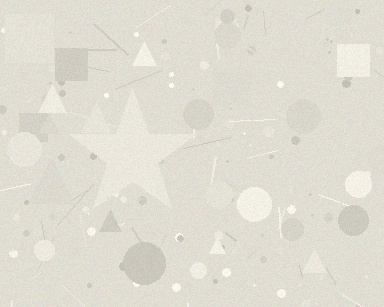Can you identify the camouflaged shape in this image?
The camouflaged shape is a star.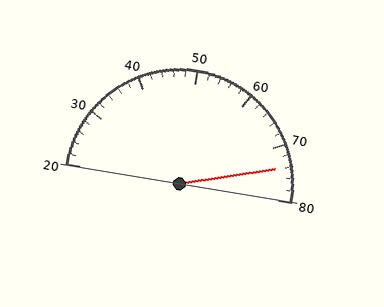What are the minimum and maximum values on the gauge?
The gauge ranges from 20 to 80.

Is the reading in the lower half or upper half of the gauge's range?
The reading is in the upper half of the range (20 to 80).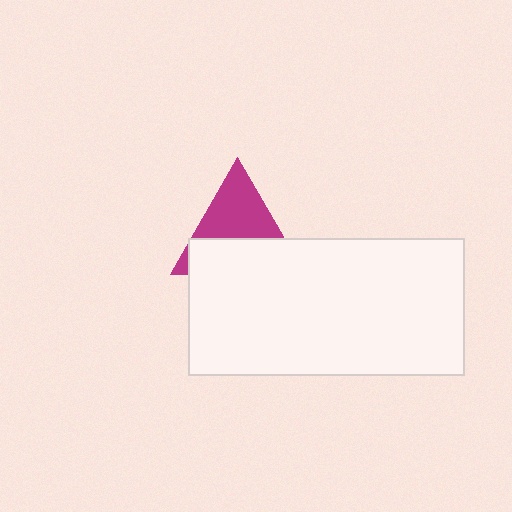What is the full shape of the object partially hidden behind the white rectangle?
The partially hidden object is a magenta triangle.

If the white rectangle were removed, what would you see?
You would see the complete magenta triangle.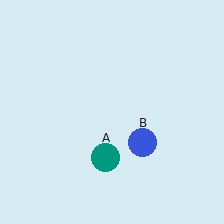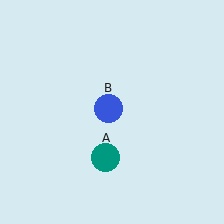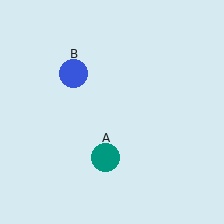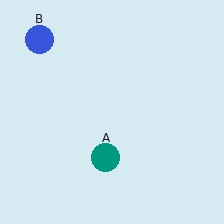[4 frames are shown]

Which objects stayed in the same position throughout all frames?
Teal circle (object A) remained stationary.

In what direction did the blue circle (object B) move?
The blue circle (object B) moved up and to the left.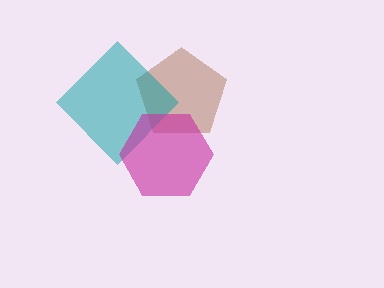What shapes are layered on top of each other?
The layered shapes are: a brown pentagon, a teal diamond, a magenta hexagon.